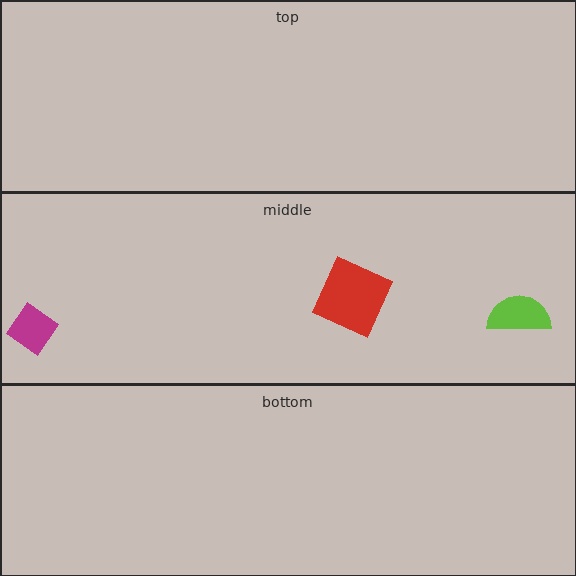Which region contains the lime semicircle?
The middle region.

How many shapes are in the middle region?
3.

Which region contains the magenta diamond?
The middle region.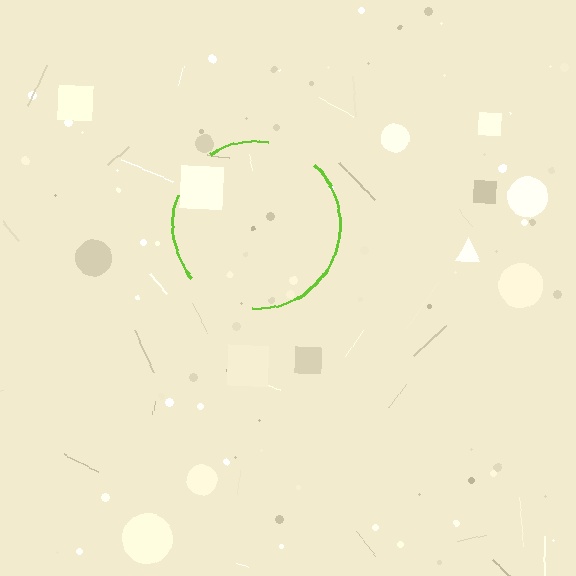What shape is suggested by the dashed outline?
The dashed outline suggests a circle.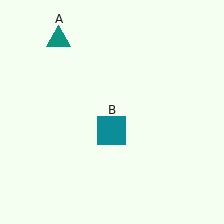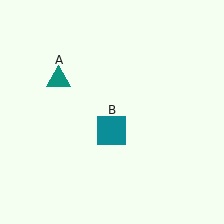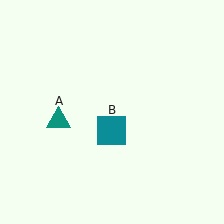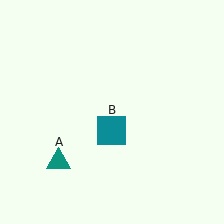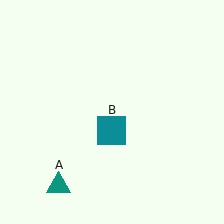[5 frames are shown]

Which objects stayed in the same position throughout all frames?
Teal square (object B) remained stationary.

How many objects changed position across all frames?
1 object changed position: teal triangle (object A).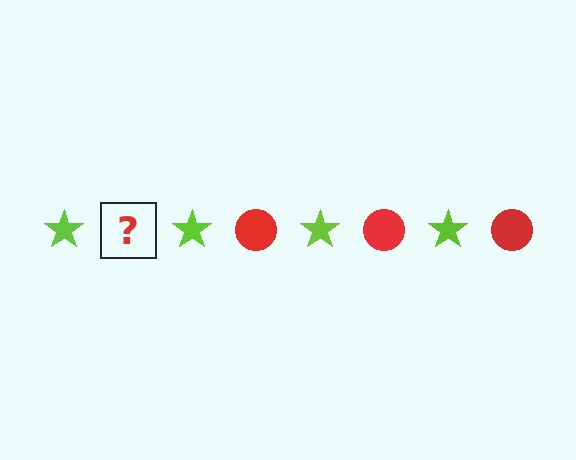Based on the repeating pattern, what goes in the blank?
The blank should be a red circle.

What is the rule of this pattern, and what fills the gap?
The rule is that the pattern alternates between lime star and red circle. The gap should be filled with a red circle.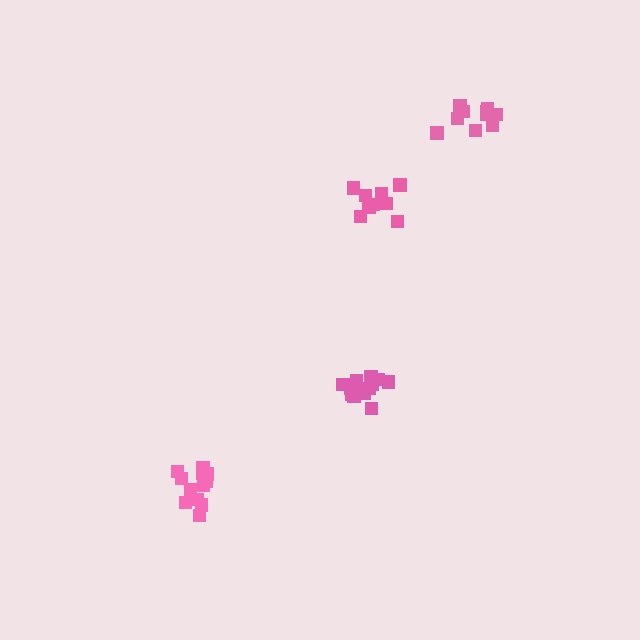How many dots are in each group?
Group 1: 15 dots, Group 2: 13 dots, Group 3: 10 dots, Group 4: 9 dots (47 total).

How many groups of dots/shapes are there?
There are 4 groups.